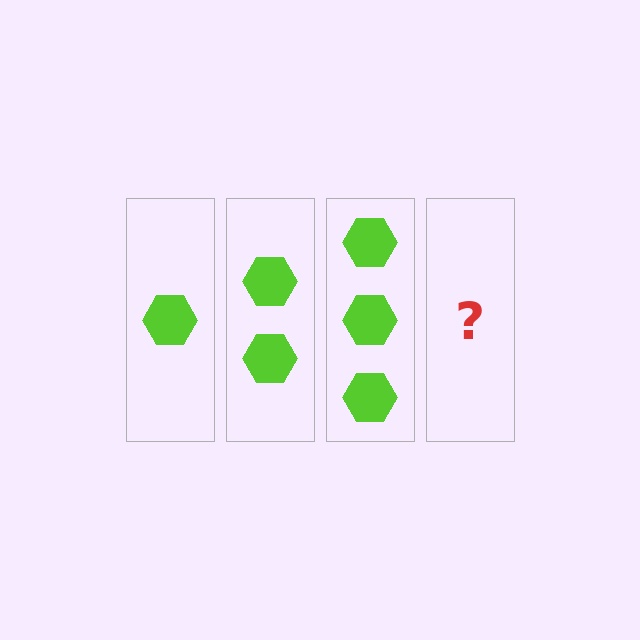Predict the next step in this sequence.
The next step is 4 hexagons.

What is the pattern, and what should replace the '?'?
The pattern is that each step adds one more hexagon. The '?' should be 4 hexagons.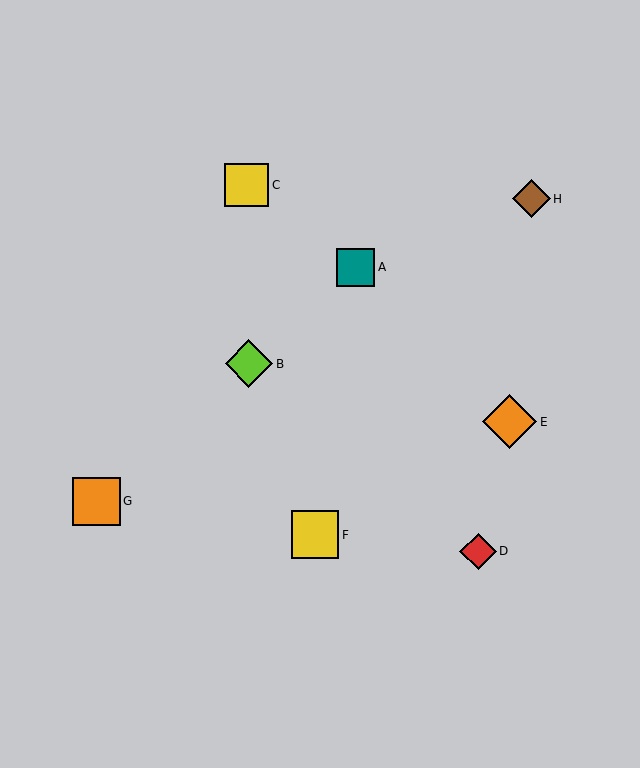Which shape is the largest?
The orange diamond (labeled E) is the largest.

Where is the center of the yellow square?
The center of the yellow square is at (247, 185).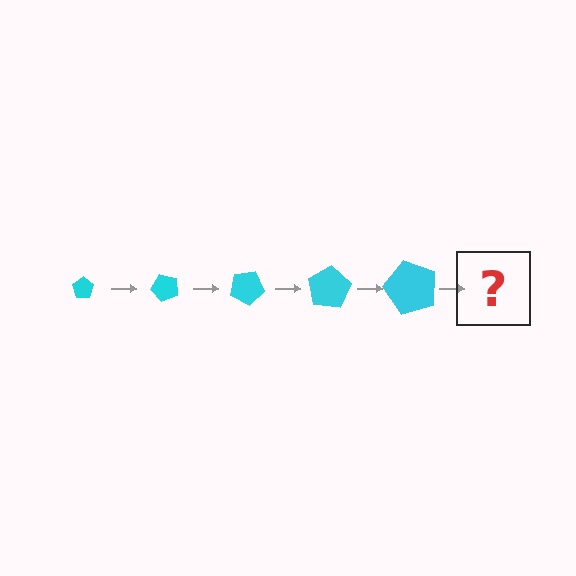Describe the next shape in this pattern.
It should be a pentagon, larger than the previous one and rotated 250 degrees from the start.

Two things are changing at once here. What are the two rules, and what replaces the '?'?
The two rules are that the pentagon grows larger each step and it rotates 50 degrees each step. The '?' should be a pentagon, larger than the previous one and rotated 250 degrees from the start.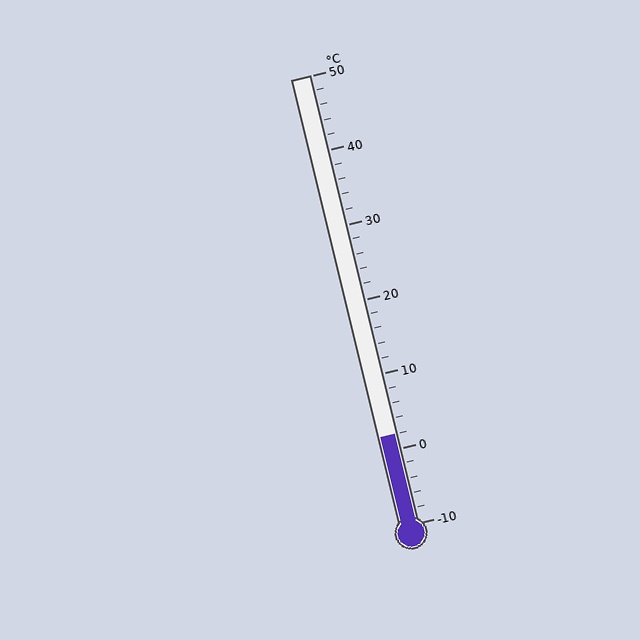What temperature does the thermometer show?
The thermometer shows approximately 2°C.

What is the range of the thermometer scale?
The thermometer scale ranges from -10°C to 50°C.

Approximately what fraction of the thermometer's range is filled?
The thermometer is filled to approximately 20% of its range.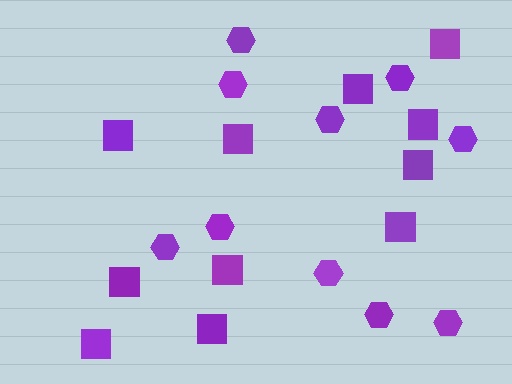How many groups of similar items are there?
There are 2 groups: one group of hexagons (10) and one group of squares (11).